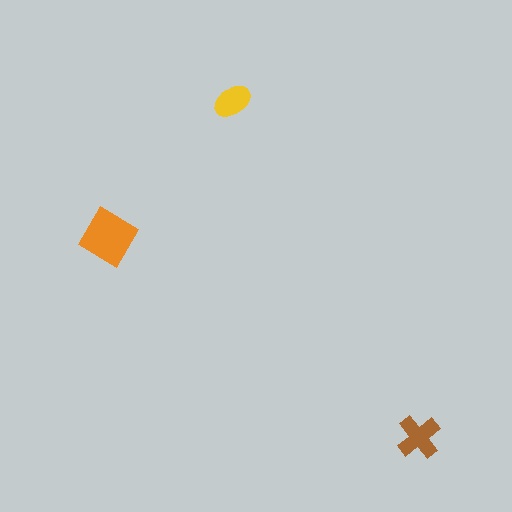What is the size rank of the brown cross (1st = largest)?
2nd.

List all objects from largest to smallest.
The orange diamond, the brown cross, the yellow ellipse.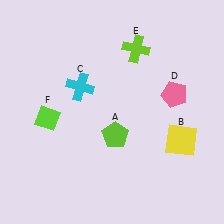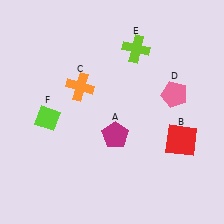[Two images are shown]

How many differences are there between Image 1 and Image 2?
There are 3 differences between the two images.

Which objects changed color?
A changed from lime to magenta. B changed from yellow to red. C changed from cyan to orange.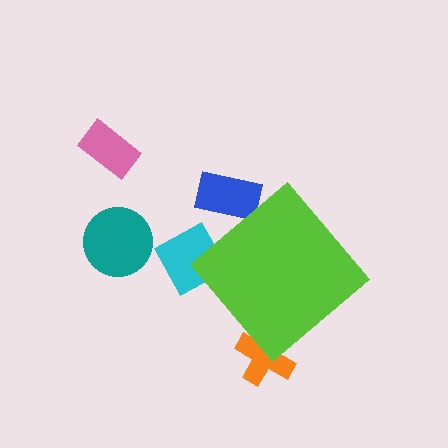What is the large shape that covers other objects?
A lime diamond.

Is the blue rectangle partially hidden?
Yes, the blue rectangle is partially hidden behind the lime diamond.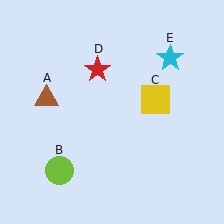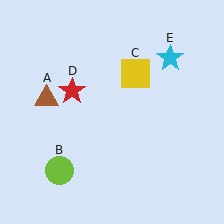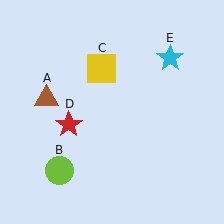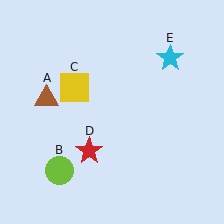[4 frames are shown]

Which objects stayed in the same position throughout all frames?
Brown triangle (object A) and lime circle (object B) and cyan star (object E) remained stationary.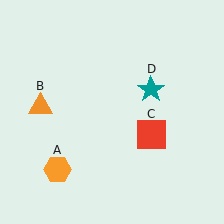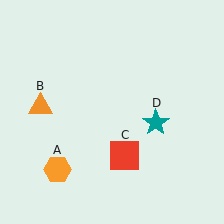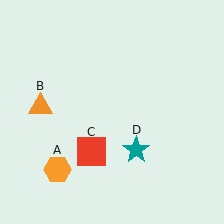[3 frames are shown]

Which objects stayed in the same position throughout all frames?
Orange hexagon (object A) and orange triangle (object B) remained stationary.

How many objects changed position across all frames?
2 objects changed position: red square (object C), teal star (object D).